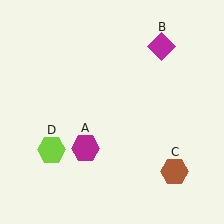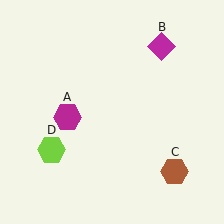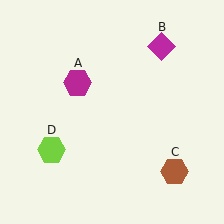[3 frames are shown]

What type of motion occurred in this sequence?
The magenta hexagon (object A) rotated clockwise around the center of the scene.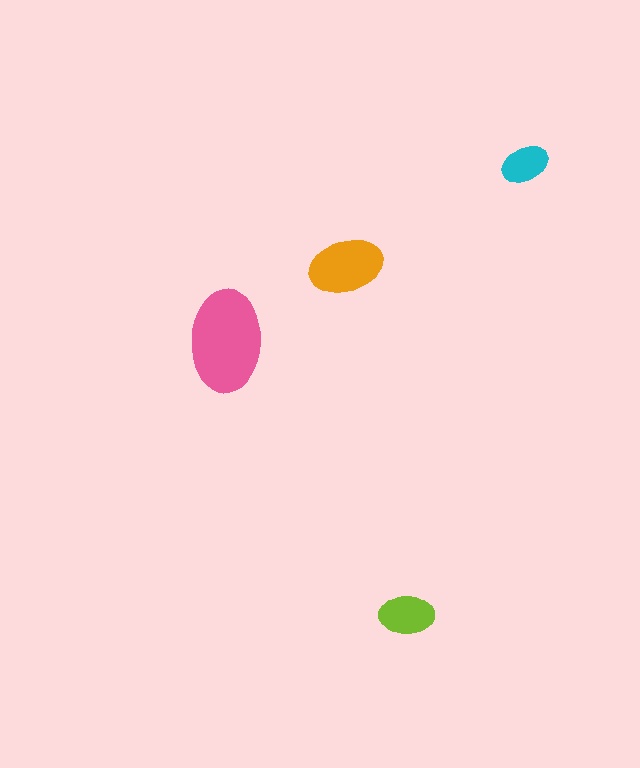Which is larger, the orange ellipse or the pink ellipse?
The pink one.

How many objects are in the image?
There are 4 objects in the image.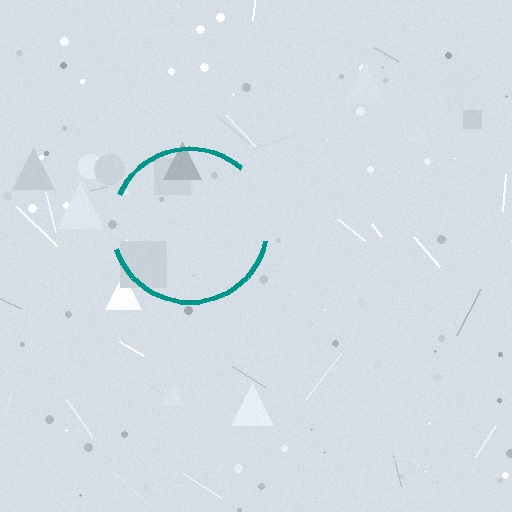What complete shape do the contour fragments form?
The contour fragments form a circle.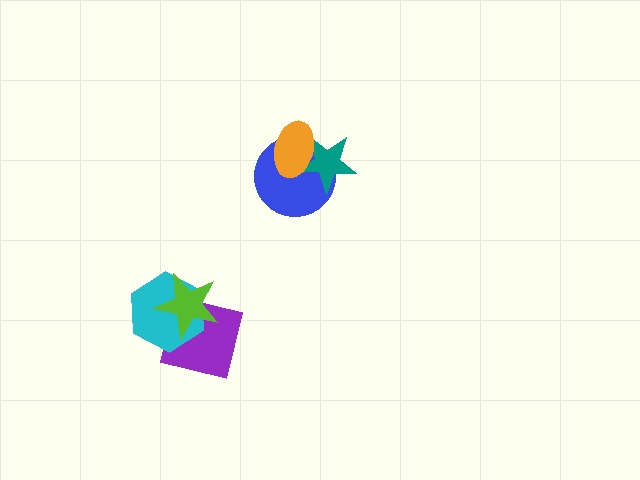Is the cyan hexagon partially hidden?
Yes, it is partially covered by another shape.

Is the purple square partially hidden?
Yes, it is partially covered by another shape.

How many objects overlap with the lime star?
2 objects overlap with the lime star.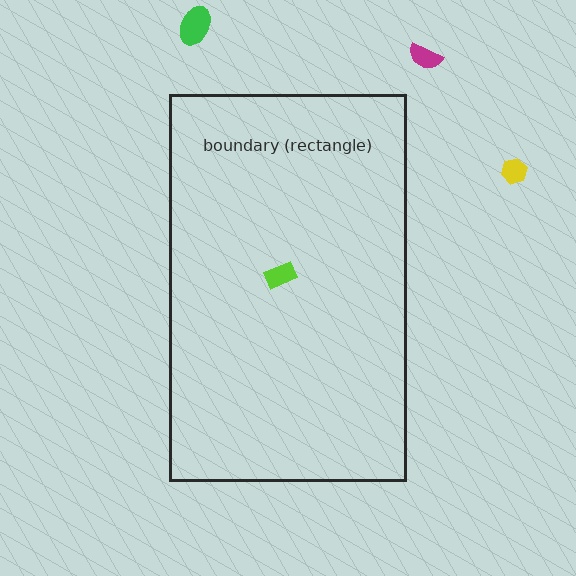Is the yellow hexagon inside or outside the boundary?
Outside.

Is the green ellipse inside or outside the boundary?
Outside.